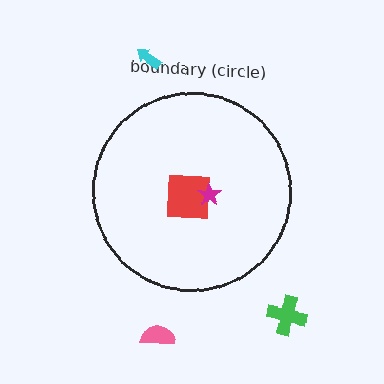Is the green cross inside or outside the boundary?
Outside.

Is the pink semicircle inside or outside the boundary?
Outside.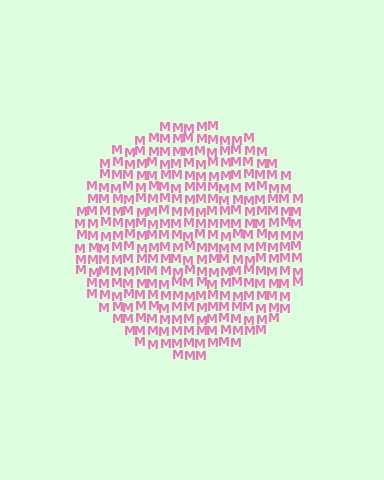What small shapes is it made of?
It is made of small letter M's.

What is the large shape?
The large shape is a circle.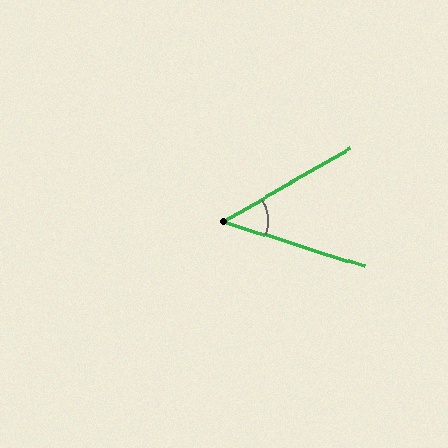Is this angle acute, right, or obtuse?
It is acute.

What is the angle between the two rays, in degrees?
Approximately 48 degrees.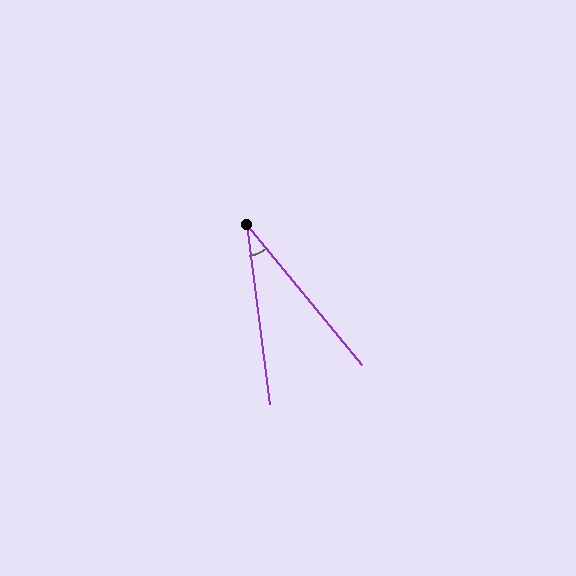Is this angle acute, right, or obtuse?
It is acute.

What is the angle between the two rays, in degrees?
Approximately 32 degrees.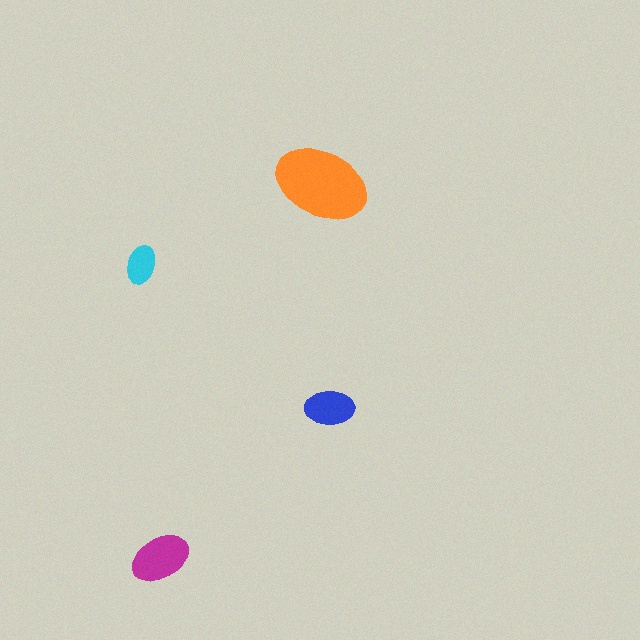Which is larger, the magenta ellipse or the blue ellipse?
The magenta one.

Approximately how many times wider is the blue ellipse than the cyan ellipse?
About 1.5 times wider.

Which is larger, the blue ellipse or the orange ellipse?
The orange one.